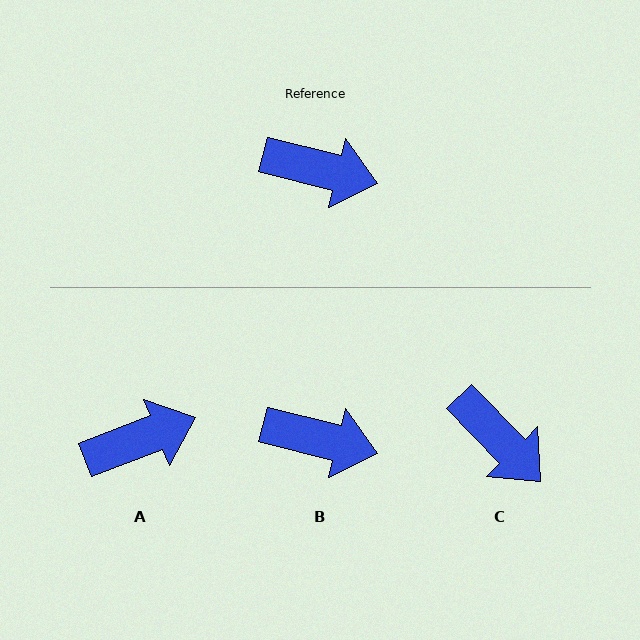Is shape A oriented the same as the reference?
No, it is off by about 35 degrees.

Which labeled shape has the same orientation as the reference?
B.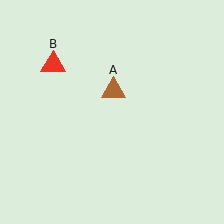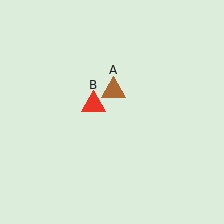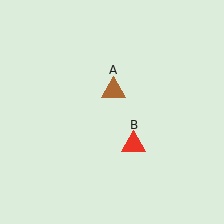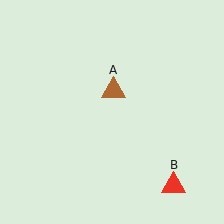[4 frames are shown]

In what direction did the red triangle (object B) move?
The red triangle (object B) moved down and to the right.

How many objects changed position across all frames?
1 object changed position: red triangle (object B).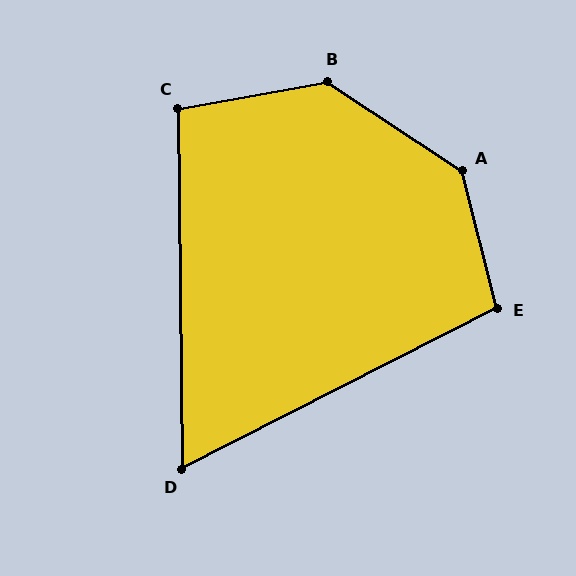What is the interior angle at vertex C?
Approximately 100 degrees (obtuse).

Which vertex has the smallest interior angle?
D, at approximately 64 degrees.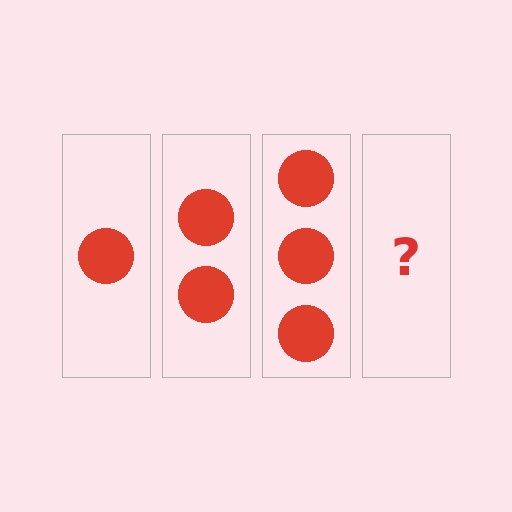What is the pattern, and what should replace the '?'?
The pattern is that each step adds one more circle. The '?' should be 4 circles.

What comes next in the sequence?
The next element should be 4 circles.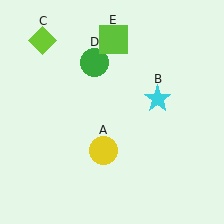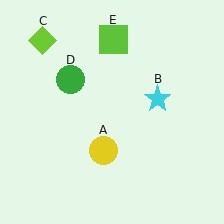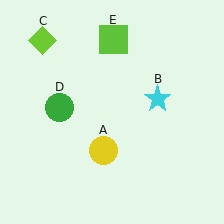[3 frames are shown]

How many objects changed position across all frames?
1 object changed position: green circle (object D).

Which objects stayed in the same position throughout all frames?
Yellow circle (object A) and cyan star (object B) and lime diamond (object C) and lime square (object E) remained stationary.